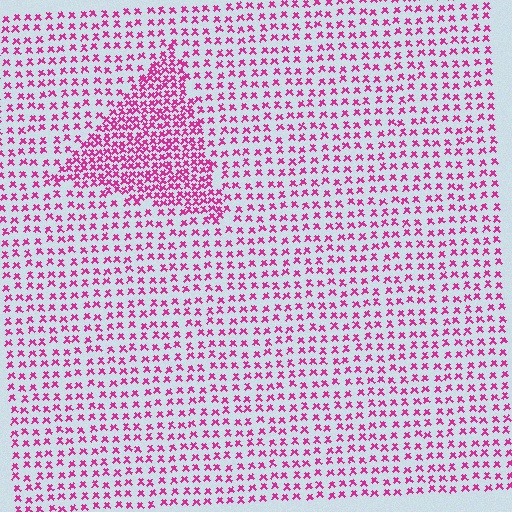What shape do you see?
I see a triangle.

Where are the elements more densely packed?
The elements are more densely packed inside the triangle boundary.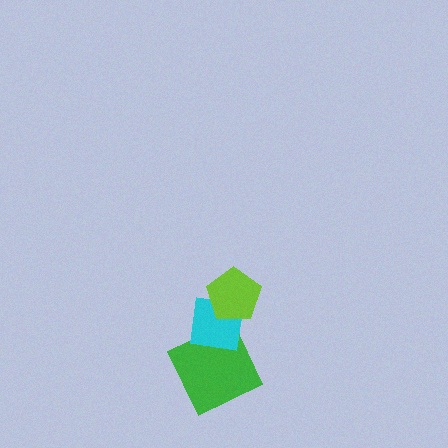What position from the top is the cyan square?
The cyan square is 2nd from the top.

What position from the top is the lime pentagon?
The lime pentagon is 1st from the top.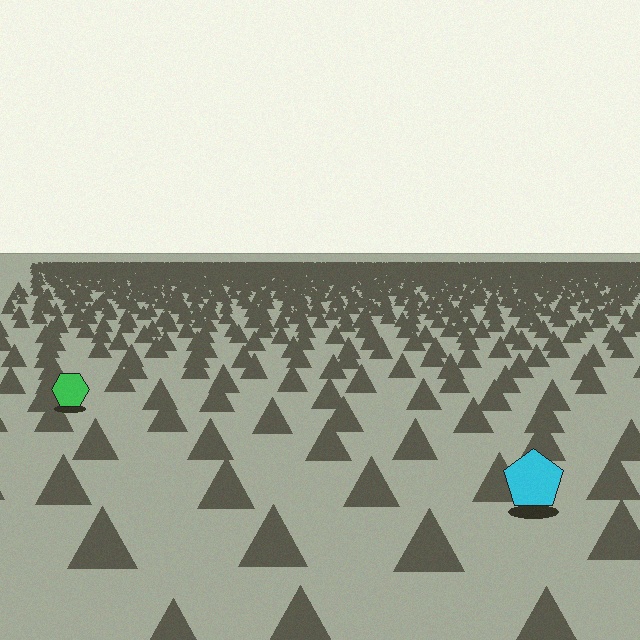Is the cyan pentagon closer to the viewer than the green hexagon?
Yes. The cyan pentagon is closer — you can tell from the texture gradient: the ground texture is coarser near it.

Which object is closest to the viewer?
The cyan pentagon is closest. The texture marks near it are larger and more spread out.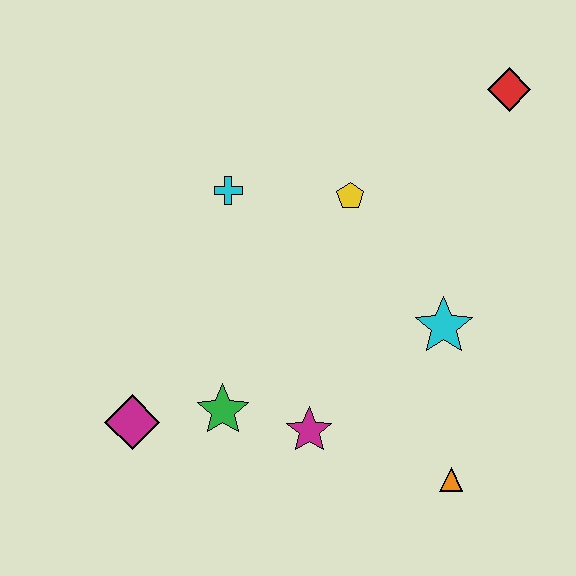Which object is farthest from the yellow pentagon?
The magenta diamond is farthest from the yellow pentagon.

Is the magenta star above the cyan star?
No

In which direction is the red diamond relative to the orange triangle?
The red diamond is above the orange triangle.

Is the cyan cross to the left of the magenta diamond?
No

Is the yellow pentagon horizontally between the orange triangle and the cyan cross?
Yes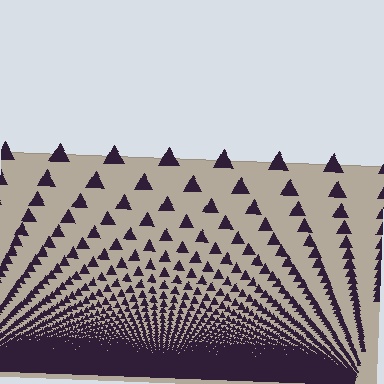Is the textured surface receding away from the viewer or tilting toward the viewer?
The surface appears to tilt toward the viewer. Texture elements get larger and sparser toward the top.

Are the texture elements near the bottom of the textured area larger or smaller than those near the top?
Smaller. The gradient is inverted — elements near the bottom are smaller and denser.